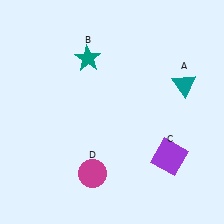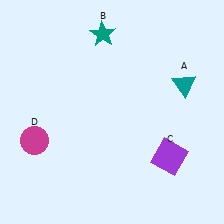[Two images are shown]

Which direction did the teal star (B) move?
The teal star (B) moved up.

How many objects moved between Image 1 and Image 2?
2 objects moved between the two images.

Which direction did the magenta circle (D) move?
The magenta circle (D) moved left.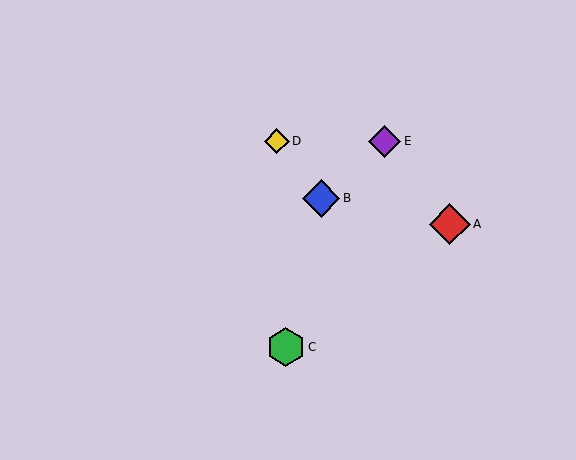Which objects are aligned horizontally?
Objects D, E are aligned horizontally.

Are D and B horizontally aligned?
No, D is at y≈141 and B is at y≈198.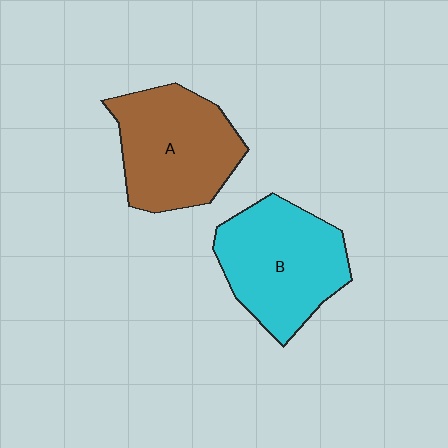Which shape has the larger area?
Shape B (cyan).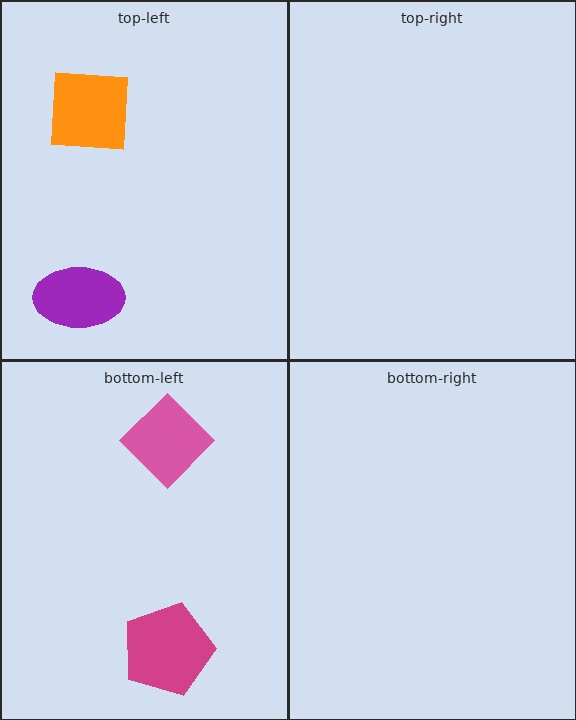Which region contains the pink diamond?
The bottom-left region.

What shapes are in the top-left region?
The purple ellipse, the orange square.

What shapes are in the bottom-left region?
The magenta pentagon, the pink diamond.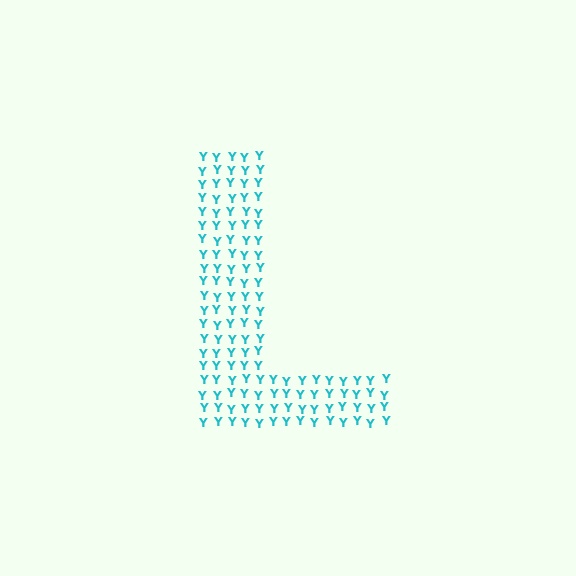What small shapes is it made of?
It is made of small letter Y's.